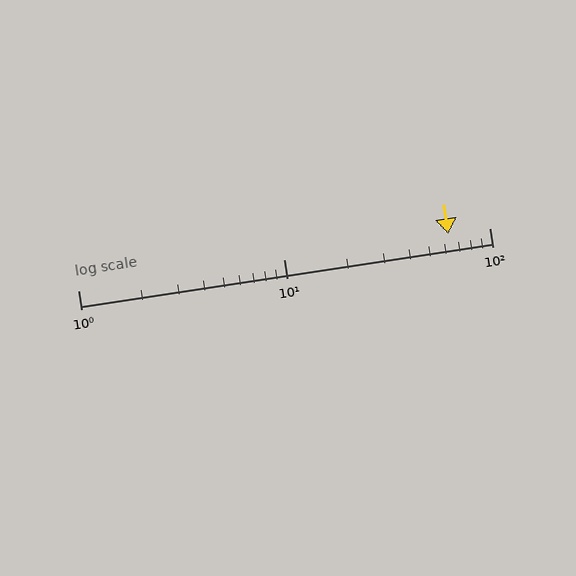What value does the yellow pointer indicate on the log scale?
The pointer indicates approximately 63.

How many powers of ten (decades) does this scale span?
The scale spans 2 decades, from 1 to 100.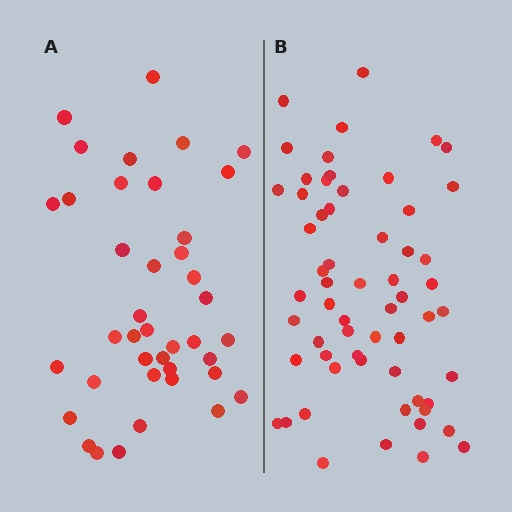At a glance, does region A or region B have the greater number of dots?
Region B (the right region) has more dots.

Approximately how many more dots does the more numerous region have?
Region B has approximately 20 more dots than region A.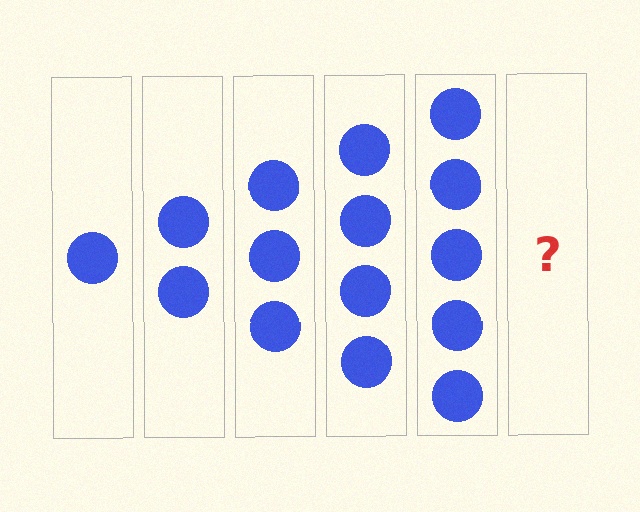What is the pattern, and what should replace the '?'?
The pattern is that each step adds one more circle. The '?' should be 6 circles.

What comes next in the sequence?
The next element should be 6 circles.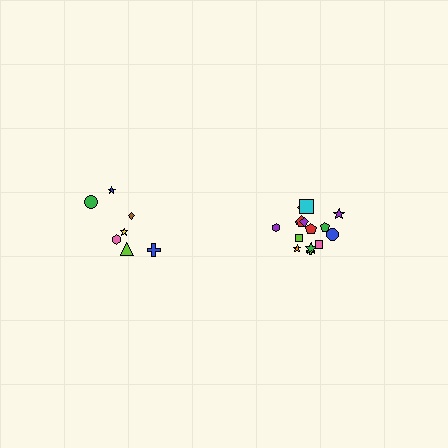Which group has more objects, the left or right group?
The right group.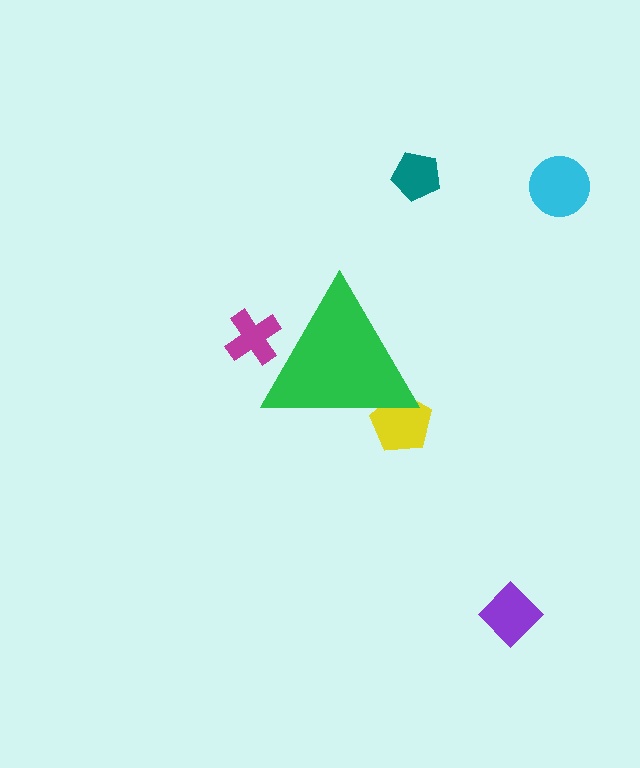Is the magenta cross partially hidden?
Yes, the magenta cross is partially hidden behind the green triangle.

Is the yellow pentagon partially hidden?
Yes, the yellow pentagon is partially hidden behind the green triangle.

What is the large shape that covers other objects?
A green triangle.